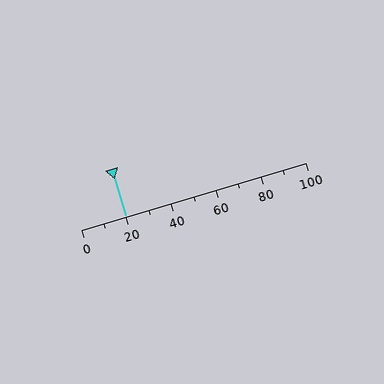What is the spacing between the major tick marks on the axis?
The major ticks are spaced 20 apart.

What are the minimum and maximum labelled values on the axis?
The axis runs from 0 to 100.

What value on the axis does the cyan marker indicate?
The marker indicates approximately 20.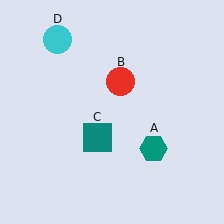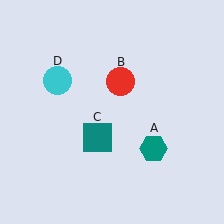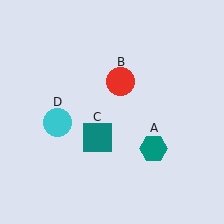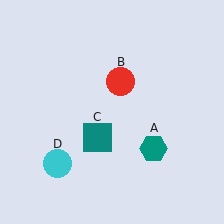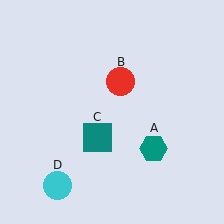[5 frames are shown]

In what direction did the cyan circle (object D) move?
The cyan circle (object D) moved down.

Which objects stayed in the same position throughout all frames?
Teal hexagon (object A) and red circle (object B) and teal square (object C) remained stationary.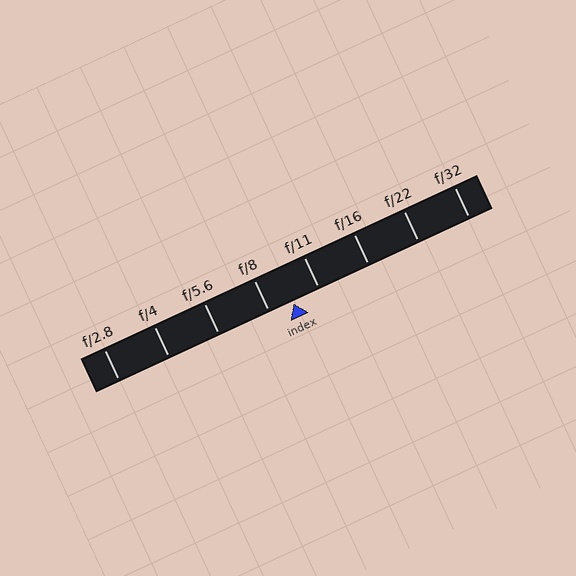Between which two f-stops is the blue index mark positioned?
The index mark is between f/8 and f/11.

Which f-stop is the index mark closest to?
The index mark is closest to f/8.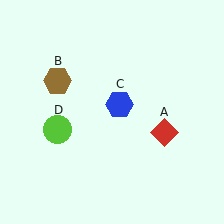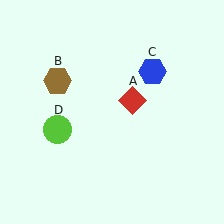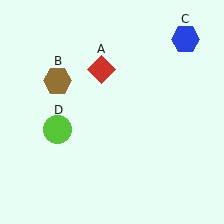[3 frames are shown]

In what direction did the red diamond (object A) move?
The red diamond (object A) moved up and to the left.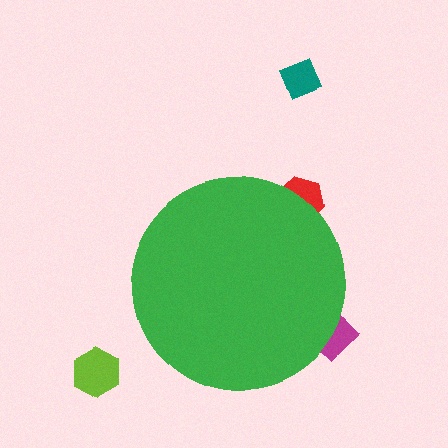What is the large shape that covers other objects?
A green circle.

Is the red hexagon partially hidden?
Yes, the red hexagon is partially hidden behind the green circle.